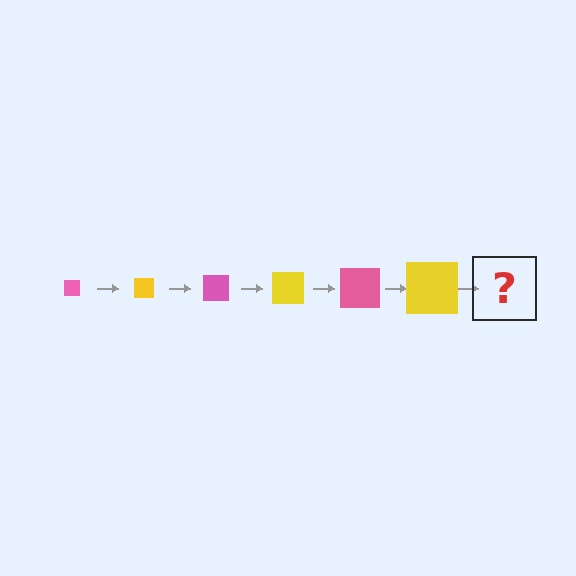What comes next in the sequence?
The next element should be a pink square, larger than the previous one.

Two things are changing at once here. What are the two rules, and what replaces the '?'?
The two rules are that the square grows larger each step and the color cycles through pink and yellow. The '?' should be a pink square, larger than the previous one.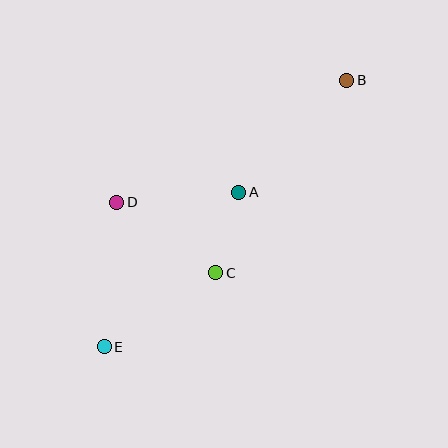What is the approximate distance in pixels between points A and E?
The distance between A and E is approximately 205 pixels.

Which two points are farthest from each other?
Points B and E are farthest from each other.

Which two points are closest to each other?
Points A and C are closest to each other.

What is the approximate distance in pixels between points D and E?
The distance between D and E is approximately 145 pixels.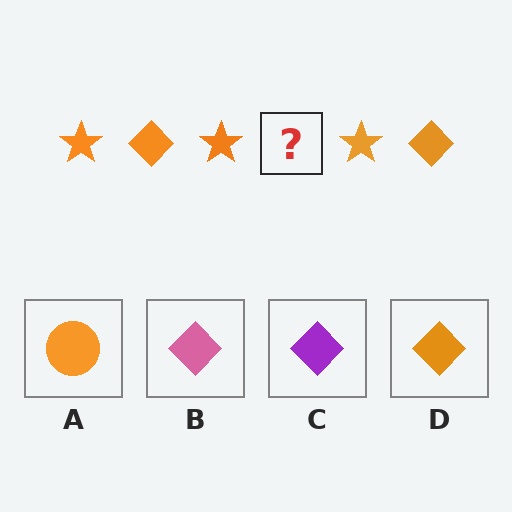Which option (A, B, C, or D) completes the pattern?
D.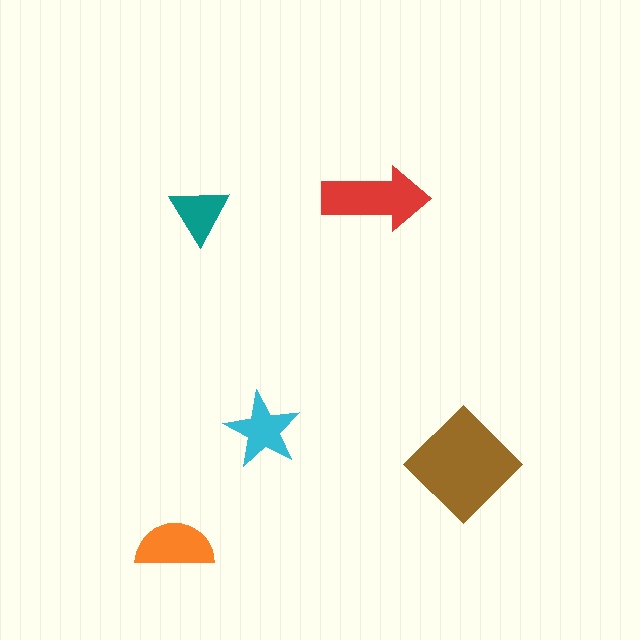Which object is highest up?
The red arrow is topmost.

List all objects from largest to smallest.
The brown diamond, the red arrow, the orange semicircle, the cyan star, the teal triangle.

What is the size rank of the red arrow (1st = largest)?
2nd.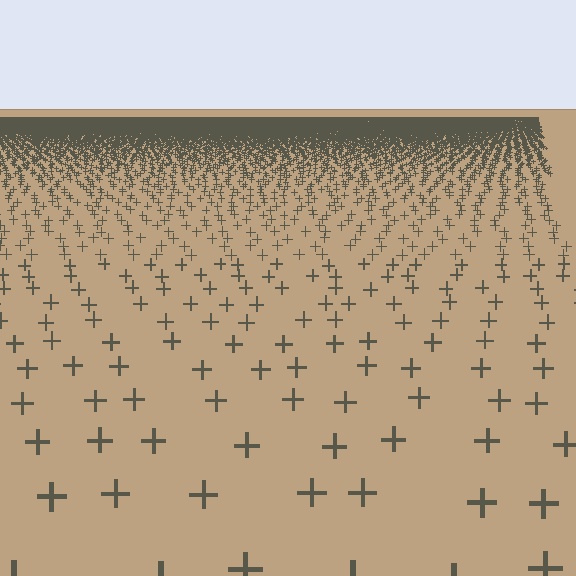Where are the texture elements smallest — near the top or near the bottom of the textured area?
Near the top.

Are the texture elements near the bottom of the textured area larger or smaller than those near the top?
Larger. Near the bottom, elements are closer to the viewer and appear at a bigger on-screen size.